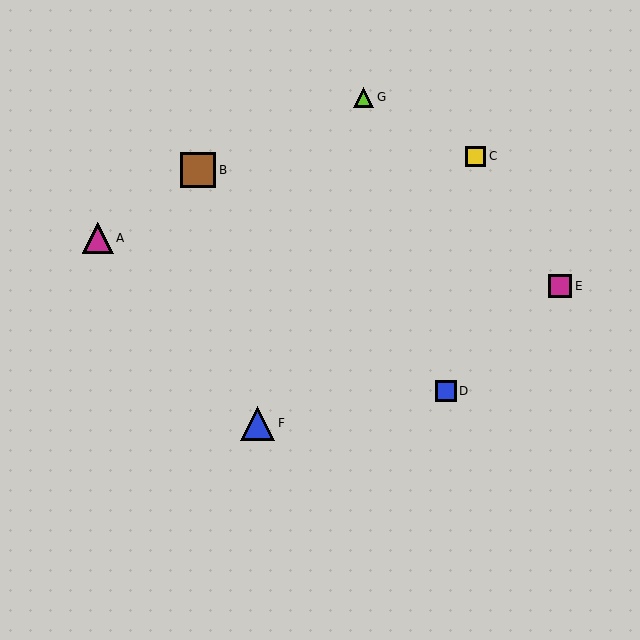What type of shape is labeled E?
Shape E is a magenta square.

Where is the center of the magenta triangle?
The center of the magenta triangle is at (98, 238).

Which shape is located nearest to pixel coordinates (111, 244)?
The magenta triangle (labeled A) at (98, 238) is nearest to that location.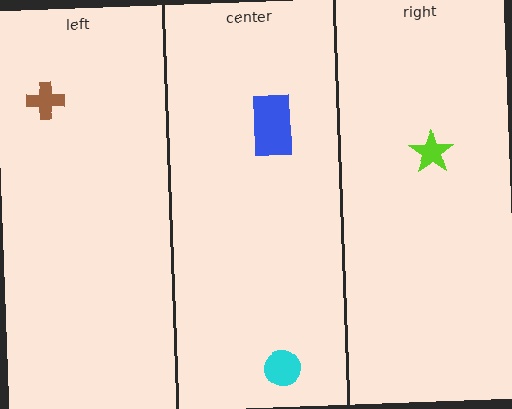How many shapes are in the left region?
1.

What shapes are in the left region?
The brown cross.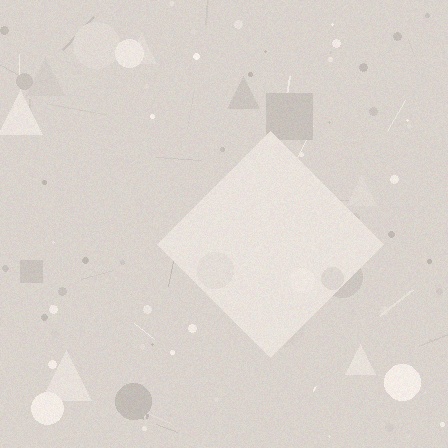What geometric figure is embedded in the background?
A diamond is embedded in the background.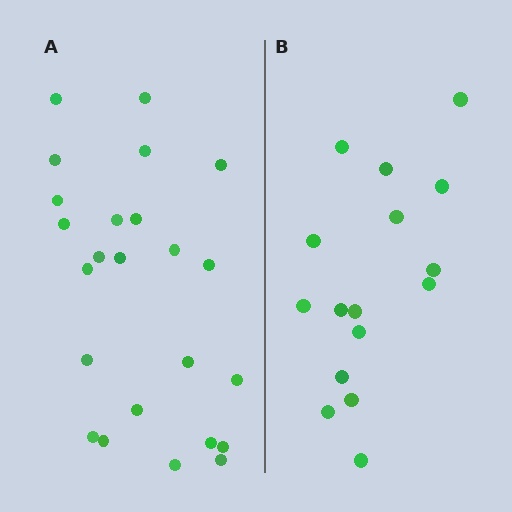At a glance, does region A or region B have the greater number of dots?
Region A (the left region) has more dots.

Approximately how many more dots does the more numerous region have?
Region A has roughly 8 or so more dots than region B.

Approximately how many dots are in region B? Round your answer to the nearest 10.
About 20 dots. (The exact count is 16, which rounds to 20.)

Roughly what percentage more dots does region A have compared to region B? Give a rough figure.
About 50% more.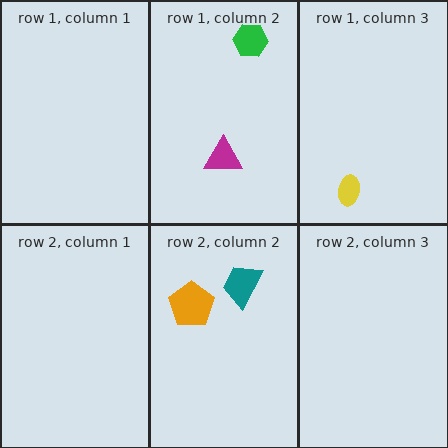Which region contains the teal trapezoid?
The row 2, column 2 region.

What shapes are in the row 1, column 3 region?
The yellow ellipse.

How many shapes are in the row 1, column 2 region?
2.